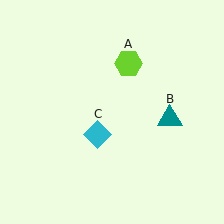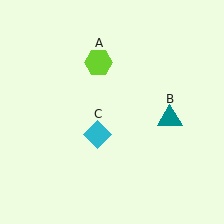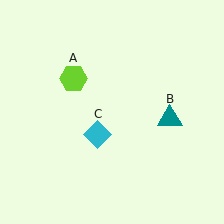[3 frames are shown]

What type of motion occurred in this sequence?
The lime hexagon (object A) rotated counterclockwise around the center of the scene.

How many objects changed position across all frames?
1 object changed position: lime hexagon (object A).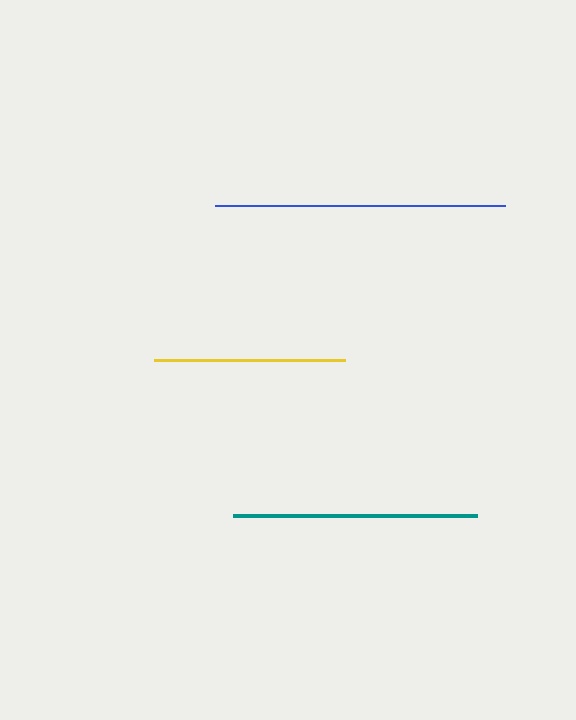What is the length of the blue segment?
The blue segment is approximately 290 pixels long.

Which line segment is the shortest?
The yellow line is the shortest at approximately 191 pixels.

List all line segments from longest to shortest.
From longest to shortest: blue, teal, yellow.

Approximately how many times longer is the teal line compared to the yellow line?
The teal line is approximately 1.3 times the length of the yellow line.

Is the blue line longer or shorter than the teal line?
The blue line is longer than the teal line.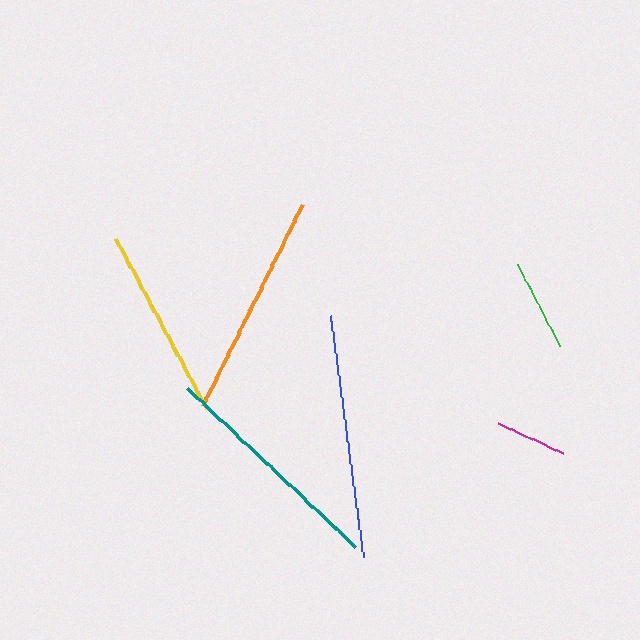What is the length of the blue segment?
The blue segment is approximately 244 pixels long.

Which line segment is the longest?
The blue line is the longest at approximately 244 pixels.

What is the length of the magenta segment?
The magenta segment is approximately 71 pixels long.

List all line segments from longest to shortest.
From longest to shortest: blue, teal, orange, yellow, green, magenta.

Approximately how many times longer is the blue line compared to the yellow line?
The blue line is approximately 1.3 times the length of the yellow line.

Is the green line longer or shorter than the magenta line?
The green line is longer than the magenta line.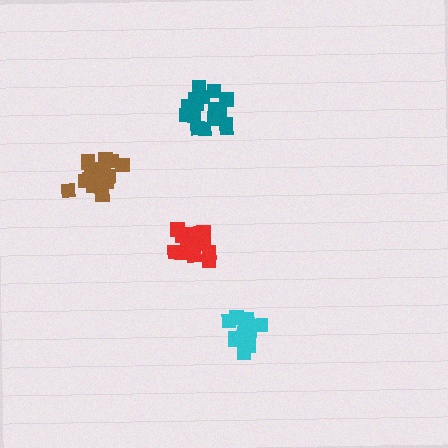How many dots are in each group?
Group 1: 13 dots, Group 2: 18 dots, Group 3: 16 dots, Group 4: 15 dots (62 total).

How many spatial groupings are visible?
There are 4 spatial groupings.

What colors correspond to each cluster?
The clusters are colored: red, brown, teal, cyan.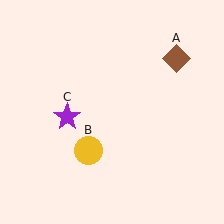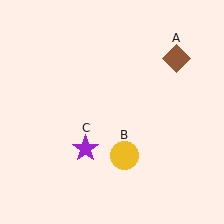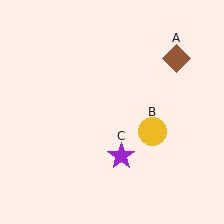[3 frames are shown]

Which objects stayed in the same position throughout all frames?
Brown diamond (object A) remained stationary.